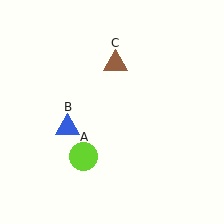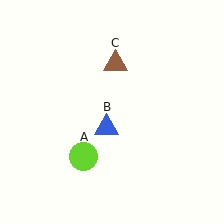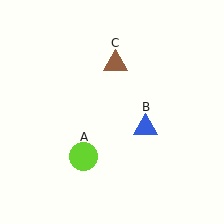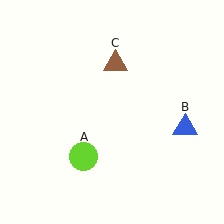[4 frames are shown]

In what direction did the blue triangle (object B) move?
The blue triangle (object B) moved right.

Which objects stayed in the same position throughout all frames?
Lime circle (object A) and brown triangle (object C) remained stationary.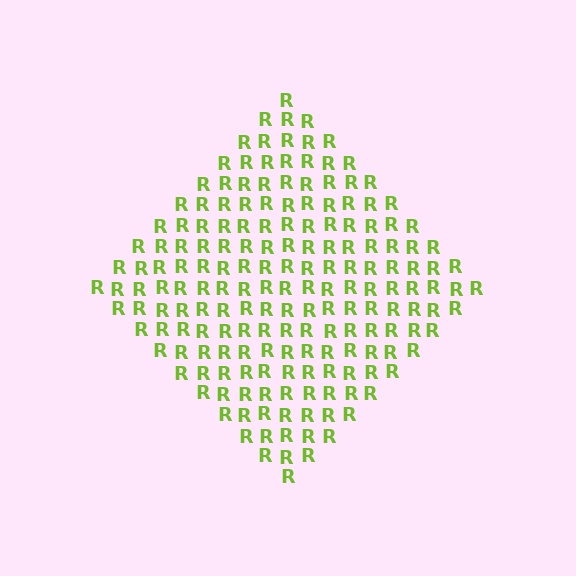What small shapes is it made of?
It is made of small letter R's.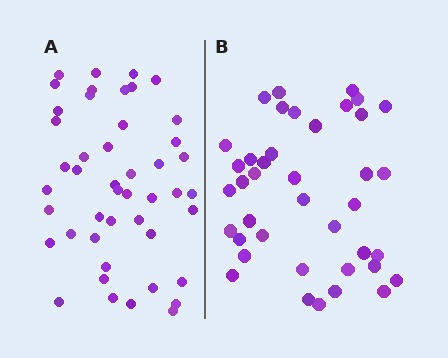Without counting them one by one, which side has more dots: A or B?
Region A (the left region) has more dots.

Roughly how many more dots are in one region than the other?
Region A has about 6 more dots than region B.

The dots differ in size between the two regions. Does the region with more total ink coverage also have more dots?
No. Region B has more total ink coverage because its dots are larger, but region A actually contains more individual dots. Total area can be misleading — the number of items is what matters here.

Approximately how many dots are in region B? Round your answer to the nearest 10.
About 40 dots.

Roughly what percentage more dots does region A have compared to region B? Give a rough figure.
About 15% more.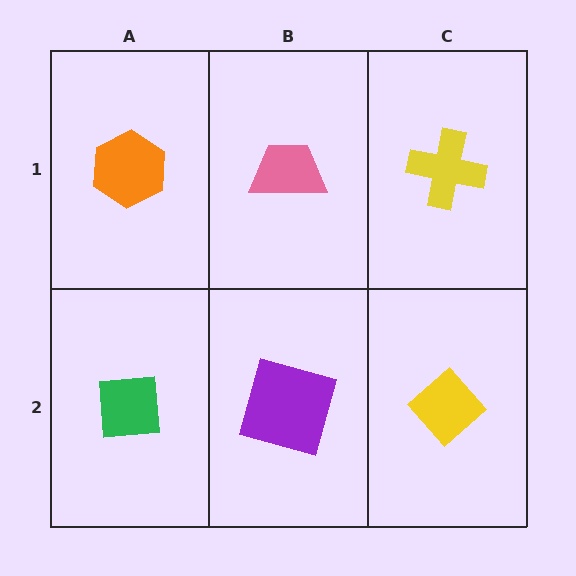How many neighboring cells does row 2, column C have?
2.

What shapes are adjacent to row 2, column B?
A pink trapezoid (row 1, column B), a green square (row 2, column A), a yellow diamond (row 2, column C).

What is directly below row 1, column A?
A green square.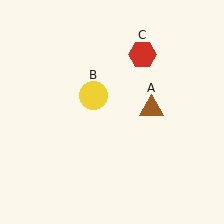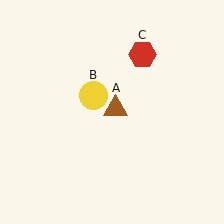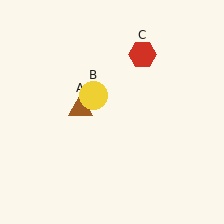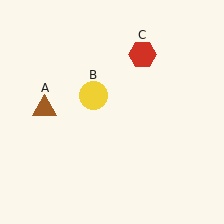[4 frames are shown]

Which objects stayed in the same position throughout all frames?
Yellow circle (object B) and red hexagon (object C) remained stationary.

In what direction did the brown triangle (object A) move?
The brown triangle (object A) moved left.